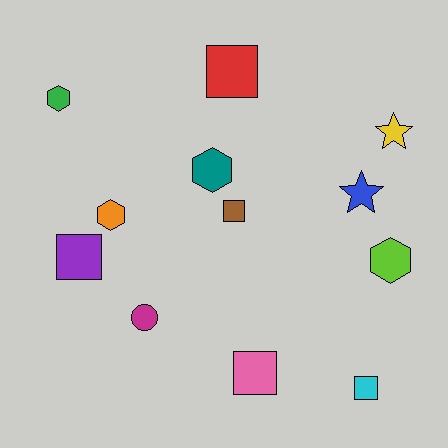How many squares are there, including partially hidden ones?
There are 5 squares.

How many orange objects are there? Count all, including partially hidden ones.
There is 1 orange object.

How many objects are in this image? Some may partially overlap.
There are 12 objects.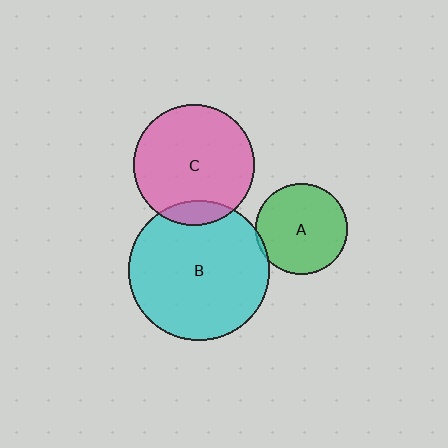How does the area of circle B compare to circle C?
Approximately 1.4 times.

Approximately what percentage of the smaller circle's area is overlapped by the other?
Approximately 10%.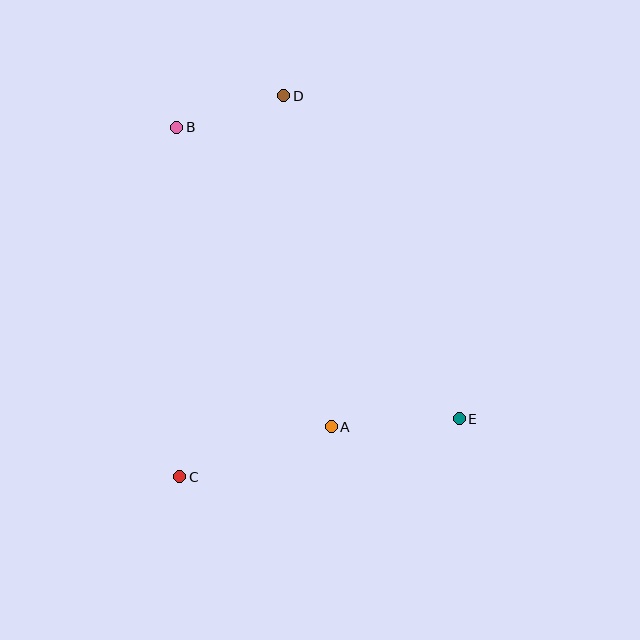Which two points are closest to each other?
Points B and D are closest to each other.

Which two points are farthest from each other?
Points B and E are farthest from each other.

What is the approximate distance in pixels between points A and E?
The distance between A and E is approximately 128 pixels.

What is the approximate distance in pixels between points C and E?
The distance between C and E is approximately 285 pixels.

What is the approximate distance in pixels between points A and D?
The distance between A and D is approximately 334 pixels.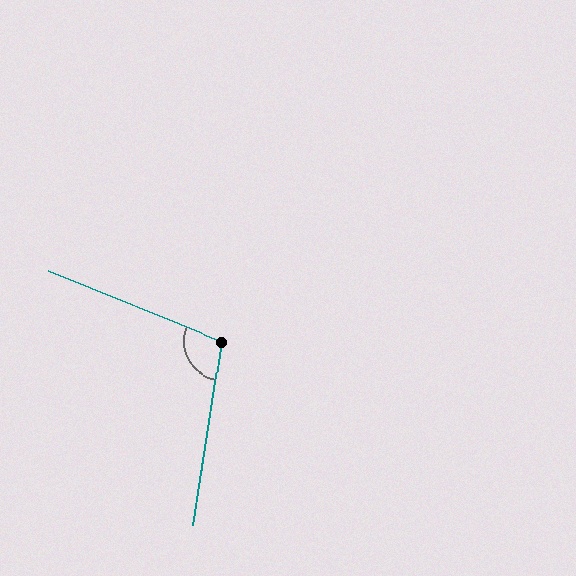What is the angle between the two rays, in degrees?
Approximately 104 degrees.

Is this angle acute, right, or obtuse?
It is obtuse.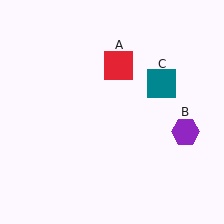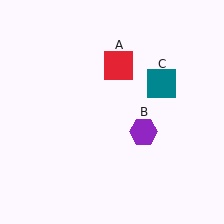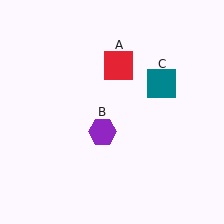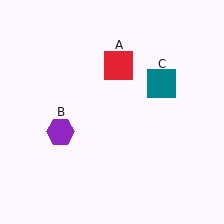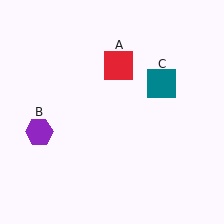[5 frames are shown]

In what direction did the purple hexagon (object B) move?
The purple hexagon (object B) moved left.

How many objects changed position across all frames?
1 object changed position: purple hexagon (object B).